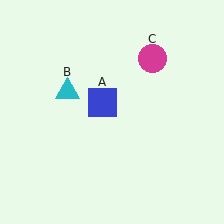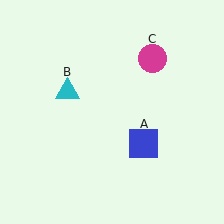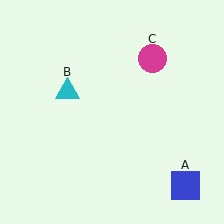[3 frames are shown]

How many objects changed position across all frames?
1 object changed position: blue square (object A).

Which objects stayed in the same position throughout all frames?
Cyan triangle (object B) and magenta circle (object C) remained stationary.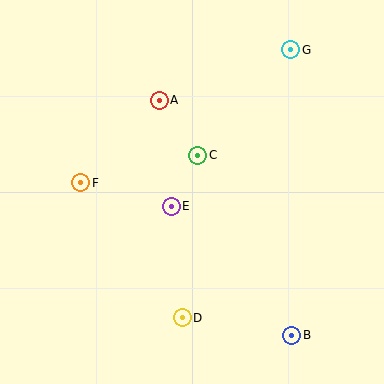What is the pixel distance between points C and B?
The distance between C and B is 203 pixels.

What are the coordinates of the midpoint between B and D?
The midpoint between B and D is at (237, 327).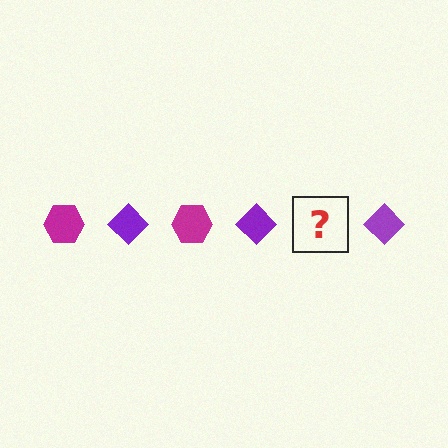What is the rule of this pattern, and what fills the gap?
The rule is that the pattern alternates between magenta hexagon and purple diamond. The gap should be filled with a magenta hexagon.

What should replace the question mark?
The question mark should be replaced with a magenta hexagon.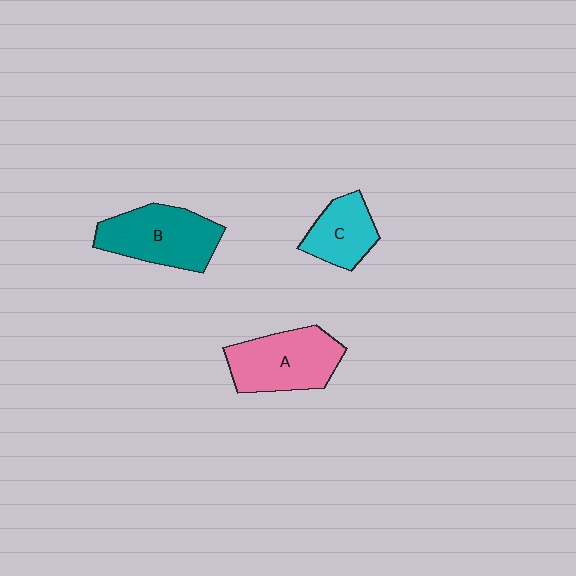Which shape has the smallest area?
Shape C (cyan).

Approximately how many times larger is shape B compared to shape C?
Approximately 1.6 times.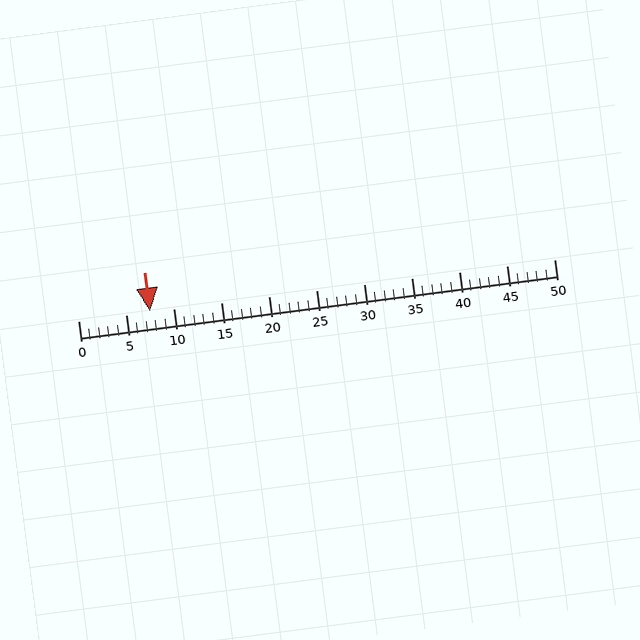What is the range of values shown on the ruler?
The ruler shows values from 0 to 50.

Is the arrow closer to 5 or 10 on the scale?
The arrow is closer to 10.